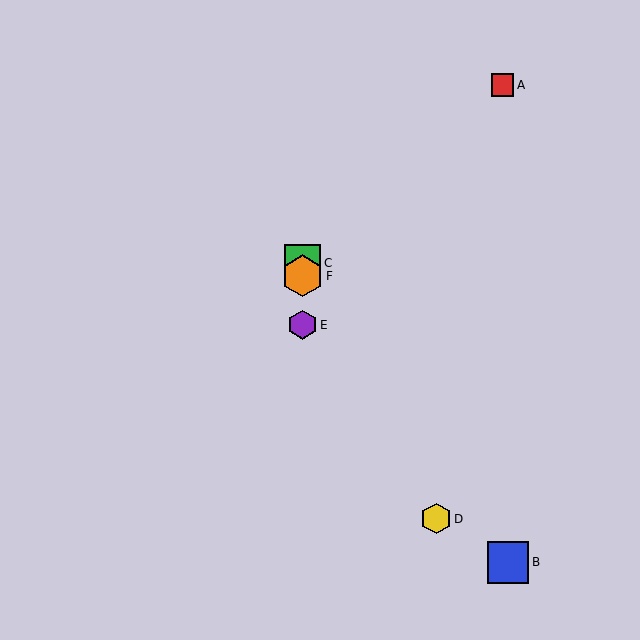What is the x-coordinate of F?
Object F is at x≈303.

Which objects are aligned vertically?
Objects C, E, F are aligned vertically.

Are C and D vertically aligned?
No, C is at x≈303 and D is at x≈436.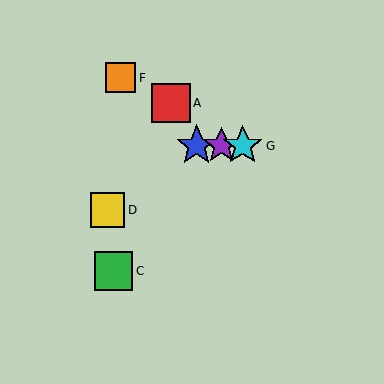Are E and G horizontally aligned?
Yes, both are at y≈146.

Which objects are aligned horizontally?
Objects B, E, G are aligned horizontally.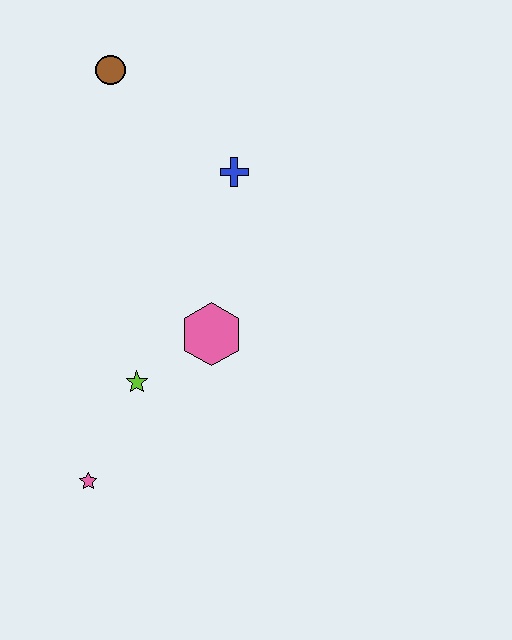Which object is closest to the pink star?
The lime star is closest to the pink star.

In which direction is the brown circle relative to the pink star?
The brown circle is above the pink star.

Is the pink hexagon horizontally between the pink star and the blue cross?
Yes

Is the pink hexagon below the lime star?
No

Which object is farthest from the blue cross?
The pink star is farthest from the blue cross.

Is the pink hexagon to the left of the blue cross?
Yes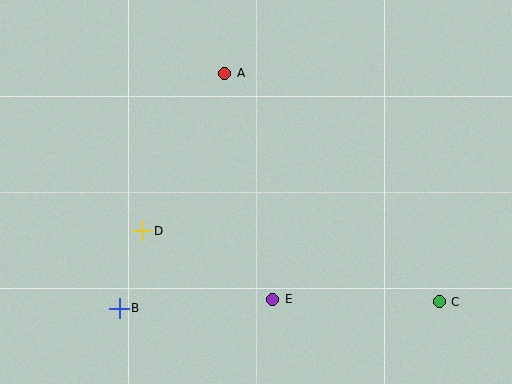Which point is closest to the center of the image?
Point E at (273, 299) is closest to the center.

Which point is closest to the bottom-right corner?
Point C is closest to the bottom-right corner.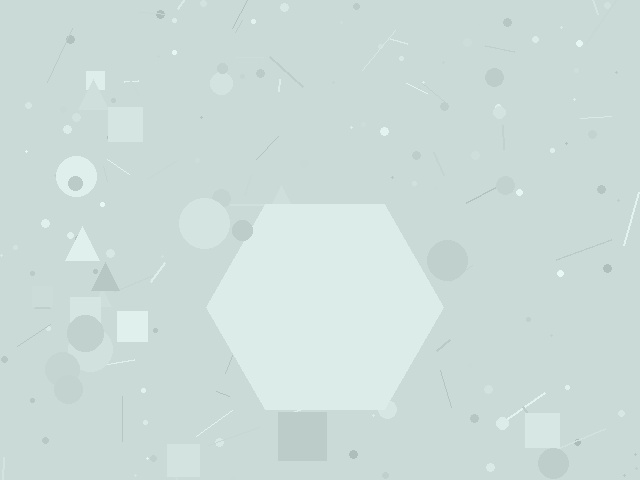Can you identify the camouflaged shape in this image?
The camouflaged shape is a hexagon.